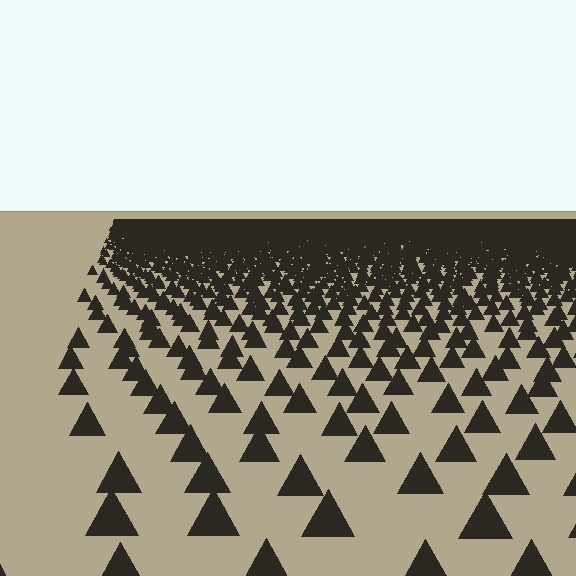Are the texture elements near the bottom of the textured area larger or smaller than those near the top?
Larger. Near the bottom, elements are closer to the viewer and appear at a bigger on-screen size.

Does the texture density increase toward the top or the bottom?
Density increases toward the top.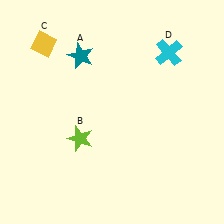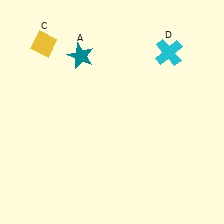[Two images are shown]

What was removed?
The lime star (B) was removed in Image 2.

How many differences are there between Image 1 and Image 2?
There is 1 difference between the two images.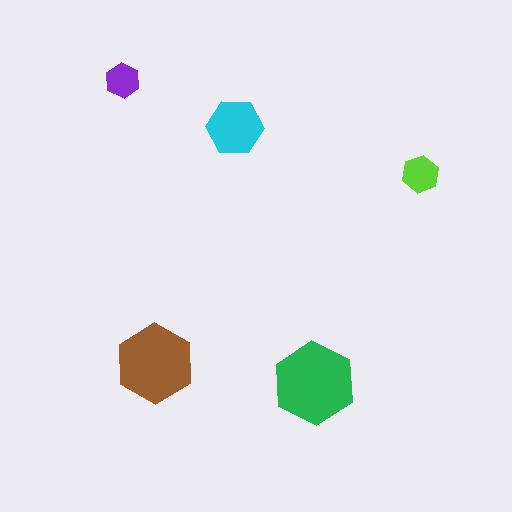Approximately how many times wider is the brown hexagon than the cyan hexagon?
About 1.5 times wider.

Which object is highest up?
The purple hexagon is topmost.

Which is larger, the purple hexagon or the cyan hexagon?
The cyan one.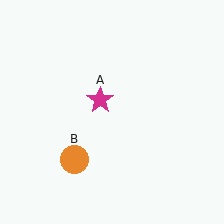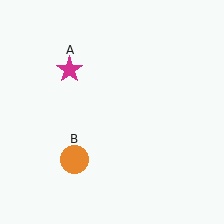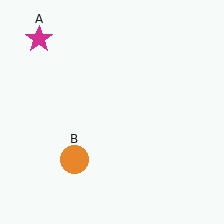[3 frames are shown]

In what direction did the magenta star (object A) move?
The magenta star (object A) moved up and to the left.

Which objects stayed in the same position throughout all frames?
Orange circle (object B) remained stationary.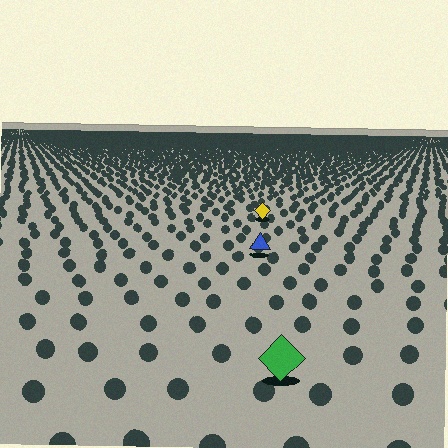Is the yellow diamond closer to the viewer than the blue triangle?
No. The blue triangle is closer — you can tell from the texture gradient: the ground texture is coarser near it.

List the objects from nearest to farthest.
From nearest to farthest: the green diamond, the blue triangle, the yellow diamond.